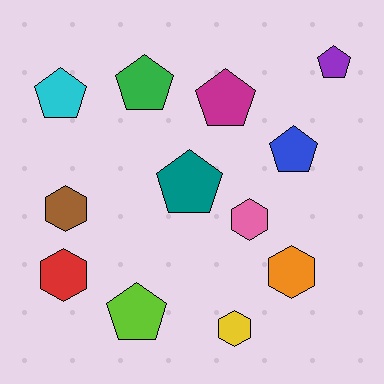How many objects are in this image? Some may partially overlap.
There are 12 objects.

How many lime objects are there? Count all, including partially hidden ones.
There is 1 lime object.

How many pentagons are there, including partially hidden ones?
There are 7 pentagons.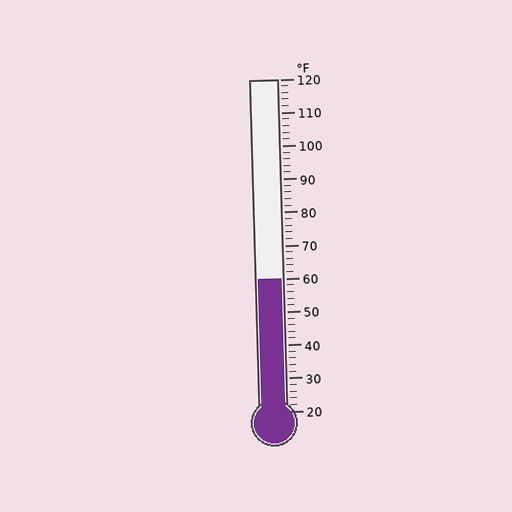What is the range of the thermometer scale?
The thermometer scale ranges from 20°F to 120°F.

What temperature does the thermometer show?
The thermometer shows approximately 60°F.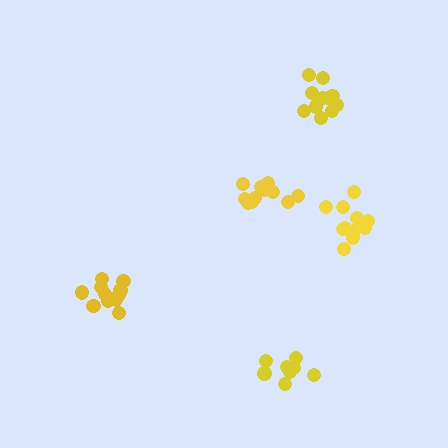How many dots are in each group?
Group 1: 11 dots, Group 2: 8 dots, Group 3: 12 dots, Group 4: 11 dots, Group 5: 12 dots (54 total).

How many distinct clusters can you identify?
There are 5 distinct clusters.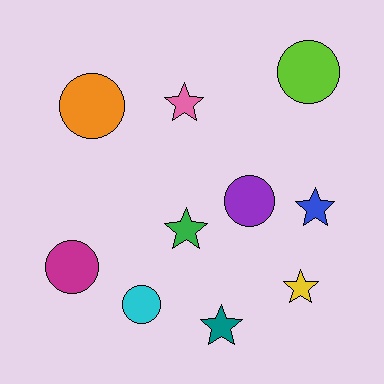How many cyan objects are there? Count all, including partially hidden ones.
There is 1 cyan object.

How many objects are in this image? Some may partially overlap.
There are 10 objects.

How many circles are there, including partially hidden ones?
There are 5 circles.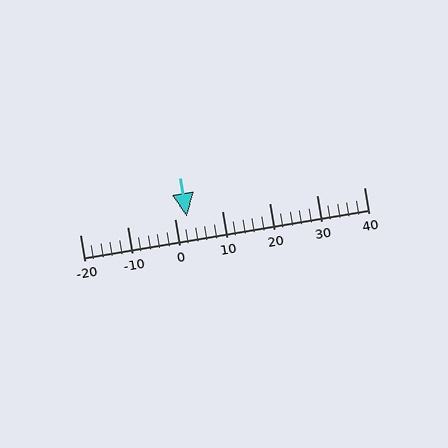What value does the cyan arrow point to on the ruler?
The cyan arrow points to approximately 2.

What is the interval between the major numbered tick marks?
The major tick marks are spaced 10 units apart.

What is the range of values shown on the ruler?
The ruler shows values from -20 to 40.